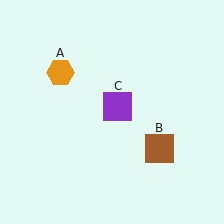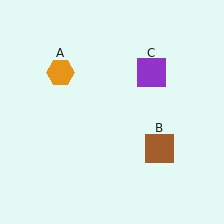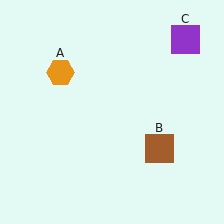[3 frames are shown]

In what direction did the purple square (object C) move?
The purple square (object C) moved up and to the right.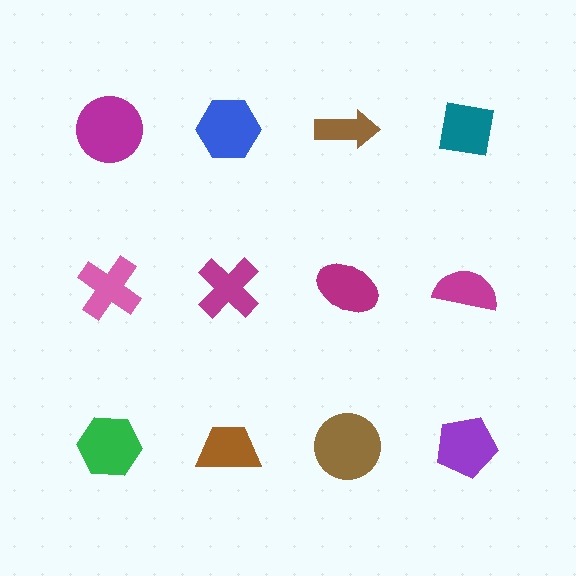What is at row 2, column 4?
A magenta semicircle.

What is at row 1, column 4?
A teal square.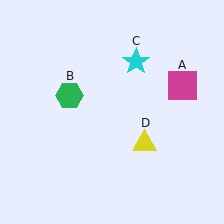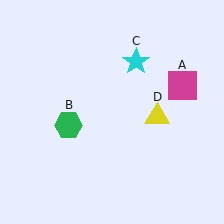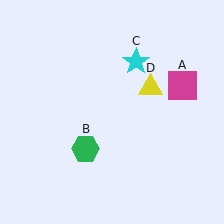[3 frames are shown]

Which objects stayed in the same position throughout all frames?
Magenta square (object A) and cyan star (object C) remained stationary.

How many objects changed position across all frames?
2 objects changed position: green hexagon (object B), yellow triangle (object D).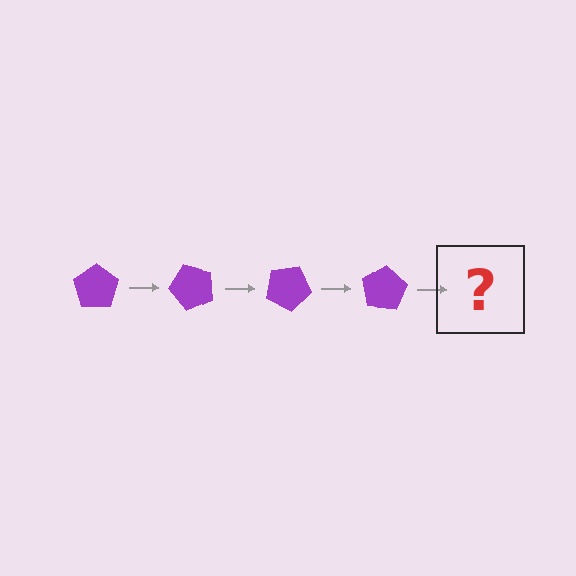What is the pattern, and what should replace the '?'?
The pattern is that the pentagon rotates 50 degrees each step. The '?' should be a purple pentagon rotated 200 degrees.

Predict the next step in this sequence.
The next step is a purple pentagon rotated 200 degrees.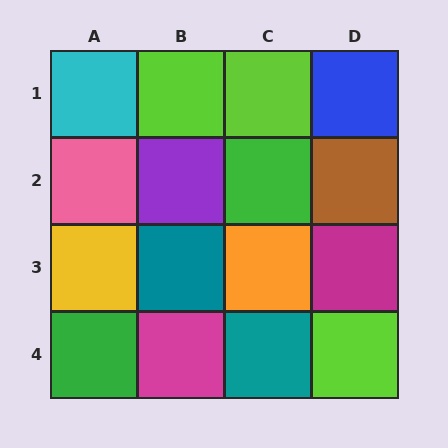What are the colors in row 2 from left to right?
Pink, purple, green, brown.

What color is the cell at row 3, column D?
Magenta.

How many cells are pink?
1 cell is pink.